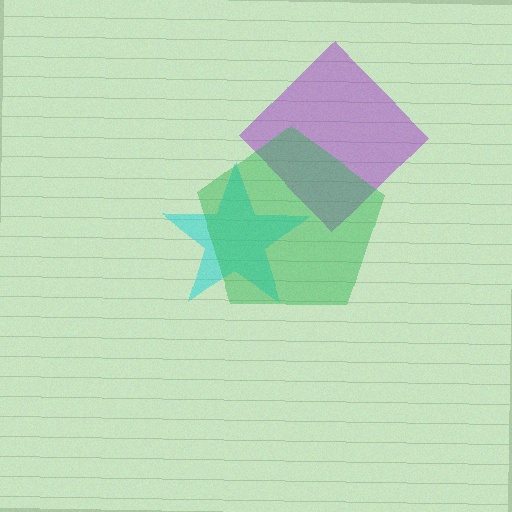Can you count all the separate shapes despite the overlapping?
Yes, there are 3 separate shapes.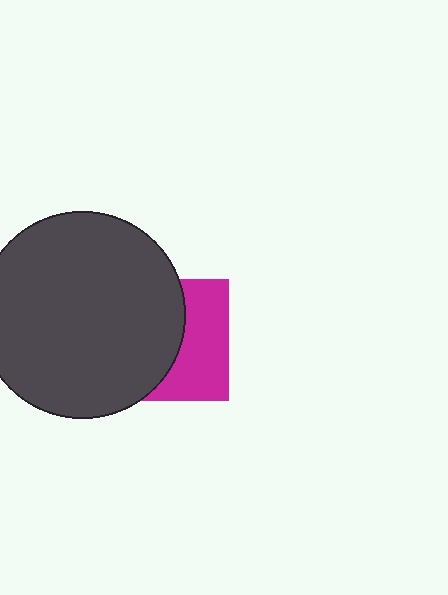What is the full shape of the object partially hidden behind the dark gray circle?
The partially hidden object is a magenta square.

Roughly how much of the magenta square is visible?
A small part of it is visible (roughly 44%).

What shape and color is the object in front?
The object in front is a dark gray circle.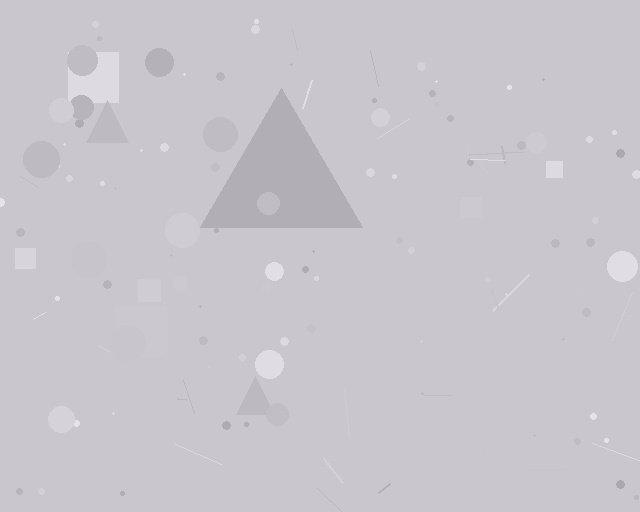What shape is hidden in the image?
A triangle is hidden in the image.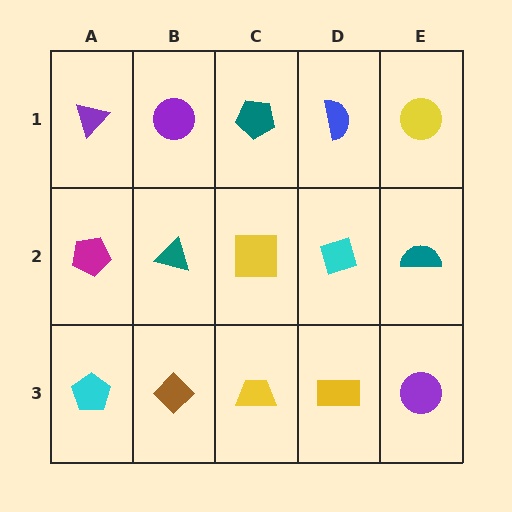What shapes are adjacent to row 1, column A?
A magenta pentagon (row 2, column A), a purple circle (row 1, column B).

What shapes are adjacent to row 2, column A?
A purple triangle (row 1, column A), a cyan pentagon (row 3, column A), a teal triangle (row 2, column B).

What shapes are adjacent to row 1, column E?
A teal semicircle (row 2, column E), a blue semicircle (row 1, column D).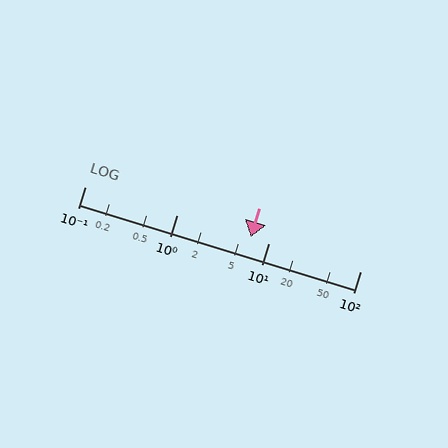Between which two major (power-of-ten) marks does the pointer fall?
The pointer is between 1 and 10.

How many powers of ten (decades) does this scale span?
The scale spans 3 decades, from 0.1 to 100.